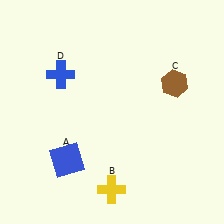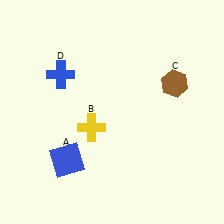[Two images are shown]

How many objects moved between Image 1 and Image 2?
1 object moved between the two images.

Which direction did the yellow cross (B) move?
The yellow cross (B) moved up.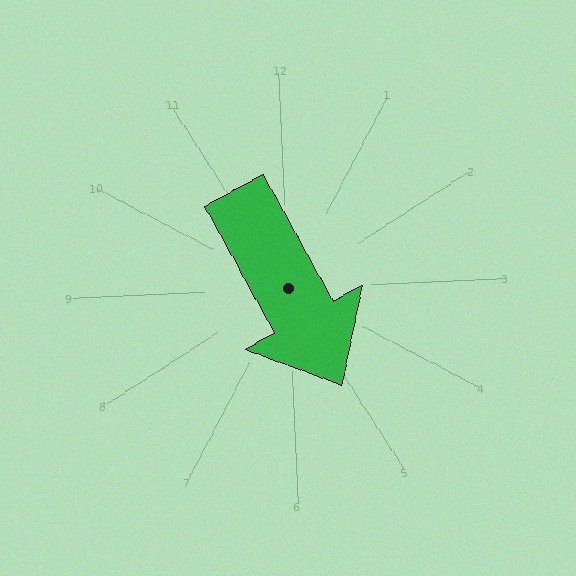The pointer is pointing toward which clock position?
Roughly 5 o'clock.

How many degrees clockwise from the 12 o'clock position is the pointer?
Approximately 154 degrees.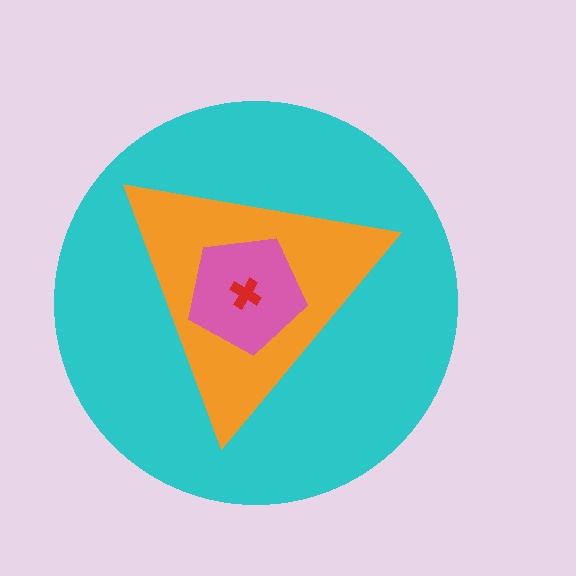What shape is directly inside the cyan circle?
The orange triangle.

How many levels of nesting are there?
4.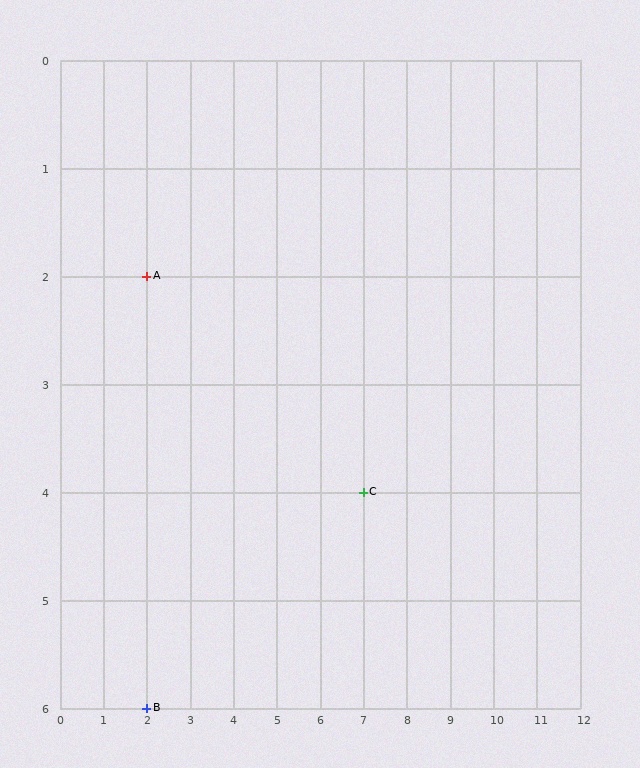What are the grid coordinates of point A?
Point A is at grid coordinates (2, 2).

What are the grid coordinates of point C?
Point C is at grid coordinates (7, 4).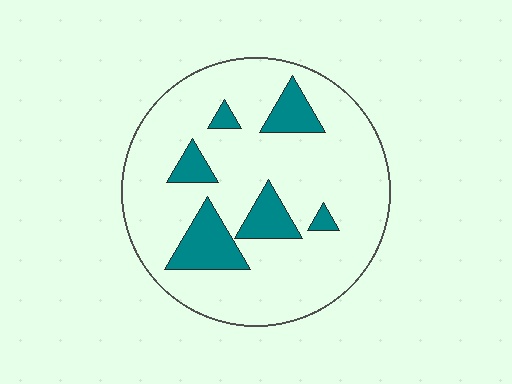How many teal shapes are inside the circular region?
6.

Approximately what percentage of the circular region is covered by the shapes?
Approximately 15%.